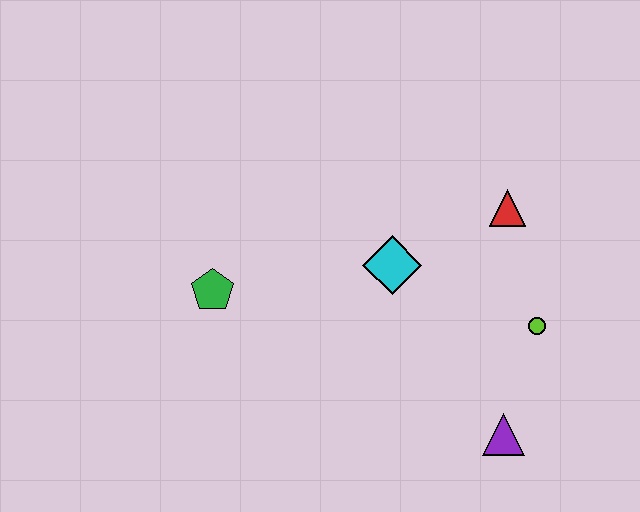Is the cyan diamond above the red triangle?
No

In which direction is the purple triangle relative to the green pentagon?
The purple triangle is to the right of the green pentagon.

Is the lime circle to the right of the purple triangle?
Yes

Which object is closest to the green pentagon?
The cyan diamond is closest to the green pentagon.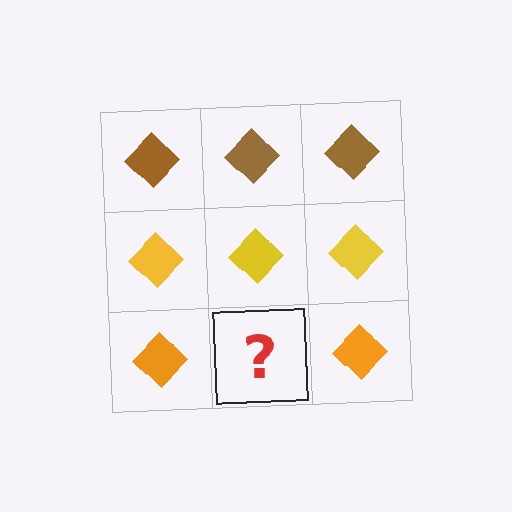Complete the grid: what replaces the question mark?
The question mark should be replaced with an orange diamond.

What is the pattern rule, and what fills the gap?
The rule is that each row has a consistent color. The gap should be filled with an orange diamond.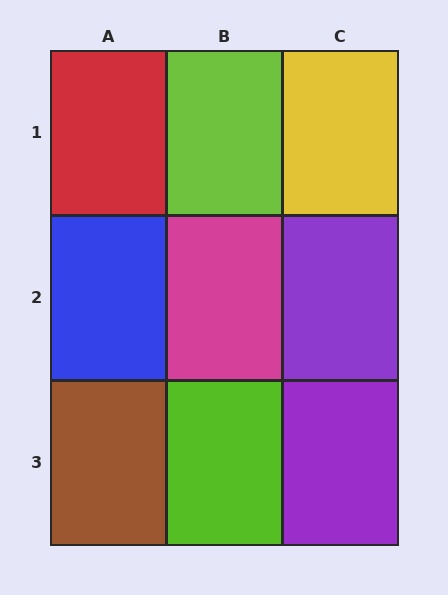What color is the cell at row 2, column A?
Blue.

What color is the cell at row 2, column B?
Magenta.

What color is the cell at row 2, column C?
Purple.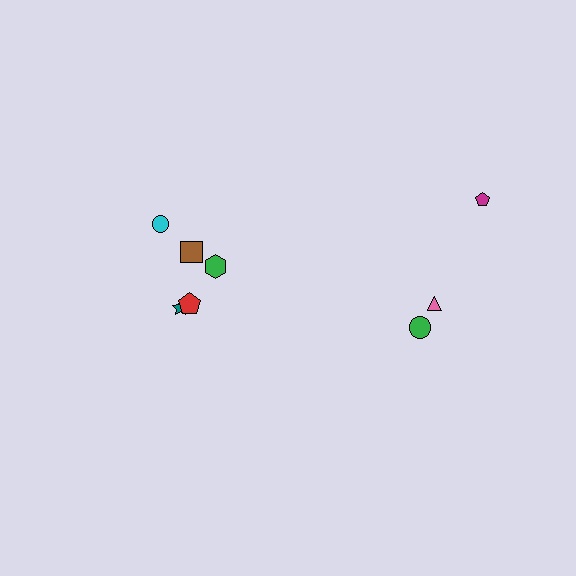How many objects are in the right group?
There are 3 objects.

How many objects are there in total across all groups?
There are 8 objects.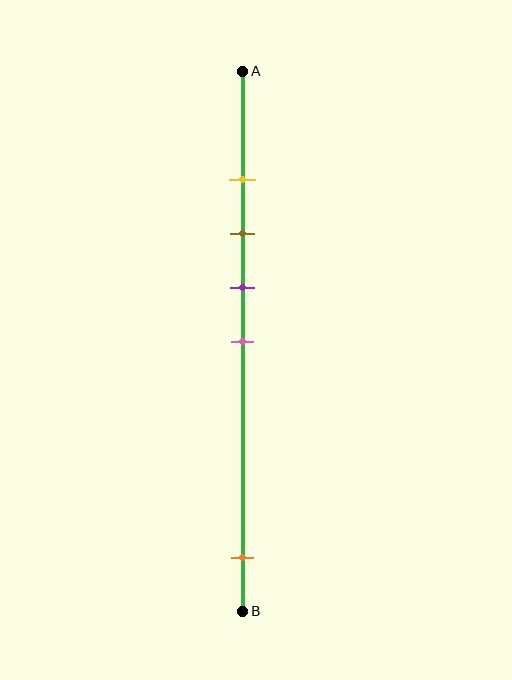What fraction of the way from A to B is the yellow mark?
The yellow mark is approximately 20% (0.2) of the way from A to B.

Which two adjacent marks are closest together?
The yellow and brown marks are the closest adjacent pair.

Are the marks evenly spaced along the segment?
No, the marks are not evenly spaced.